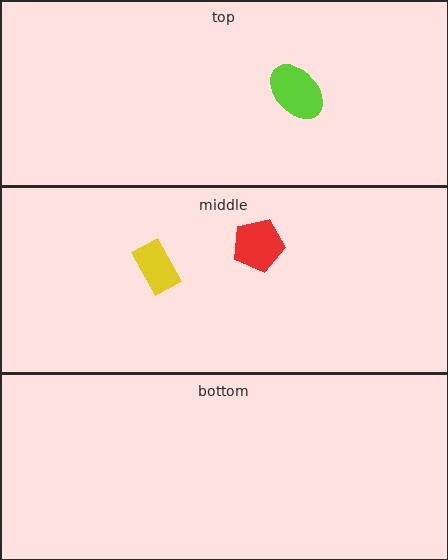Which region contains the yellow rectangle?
The middle region.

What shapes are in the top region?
The lime ellipse.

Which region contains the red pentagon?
The middle region.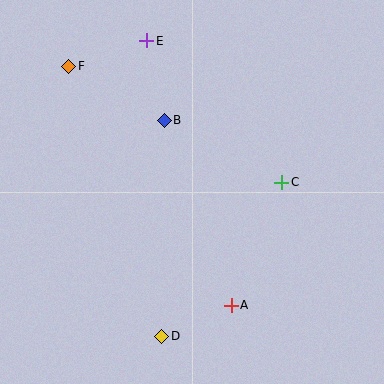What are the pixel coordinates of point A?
Point A is at (231, 305).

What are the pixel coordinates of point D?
Point D is at (162, 336).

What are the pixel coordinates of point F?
Point F is at (69, 66).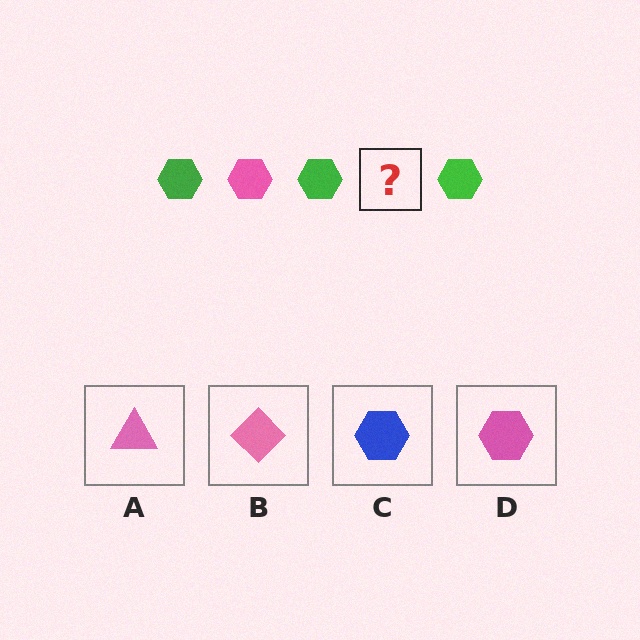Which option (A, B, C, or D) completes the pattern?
D.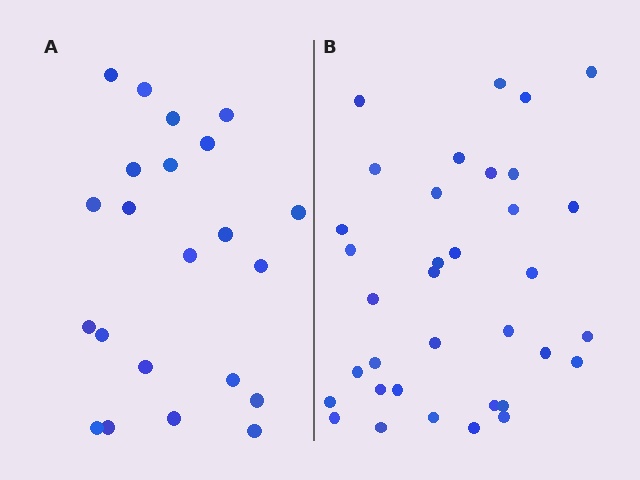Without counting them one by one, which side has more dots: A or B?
Region B (the right region) has more dots.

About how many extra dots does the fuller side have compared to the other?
Region B has approximately 15 more dots than region A.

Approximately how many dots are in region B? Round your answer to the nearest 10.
About 40 dots. (The exact count is 35, which rounds to 40.)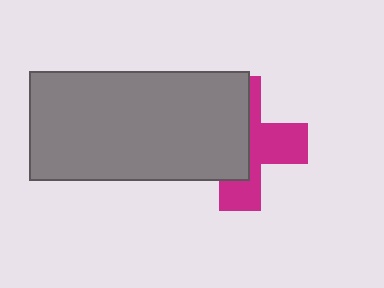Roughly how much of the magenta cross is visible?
About half of it is visible (roughly 46%).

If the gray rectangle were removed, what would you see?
You would see the complete magenta cross.